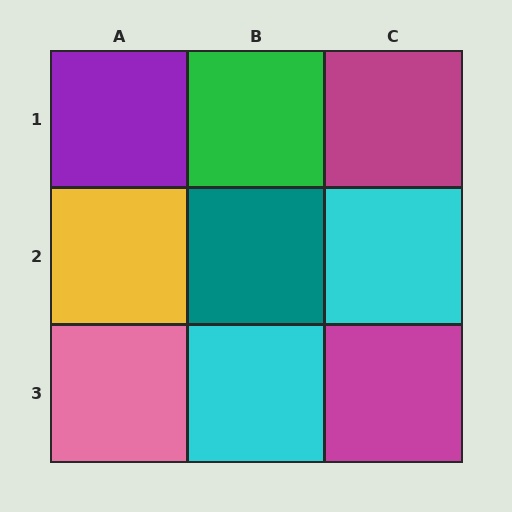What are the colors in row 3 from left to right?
Pink, cyan, magenta.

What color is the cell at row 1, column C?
Magenta.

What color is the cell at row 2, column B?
Teal.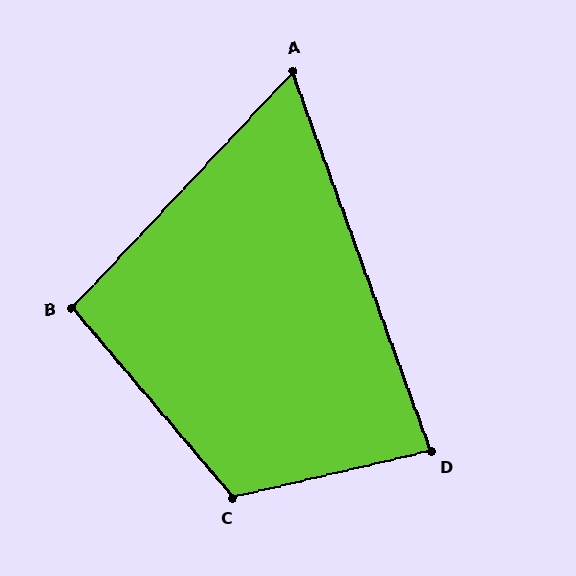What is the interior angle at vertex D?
Approximately 83 degrees (acute).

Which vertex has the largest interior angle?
C, at approximately 117 degrees.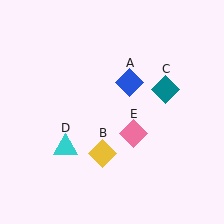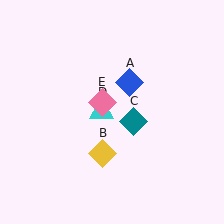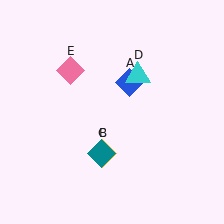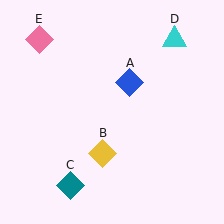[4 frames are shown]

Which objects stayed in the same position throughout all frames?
Blue diamond (object A) and yellow diamond (object B) remained stationary.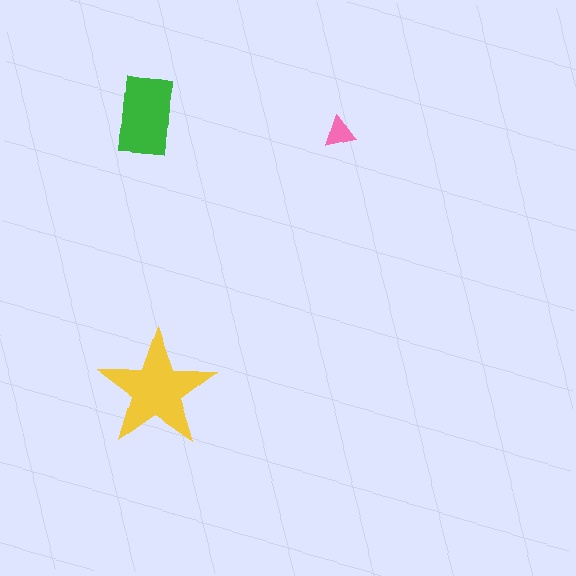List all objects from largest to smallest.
The yellow star, the green rectangle, the pink triangle.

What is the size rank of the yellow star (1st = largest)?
1st.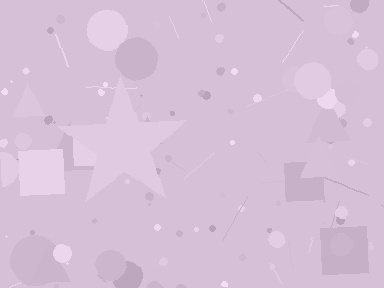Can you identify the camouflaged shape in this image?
The camouflaged shape is a star.